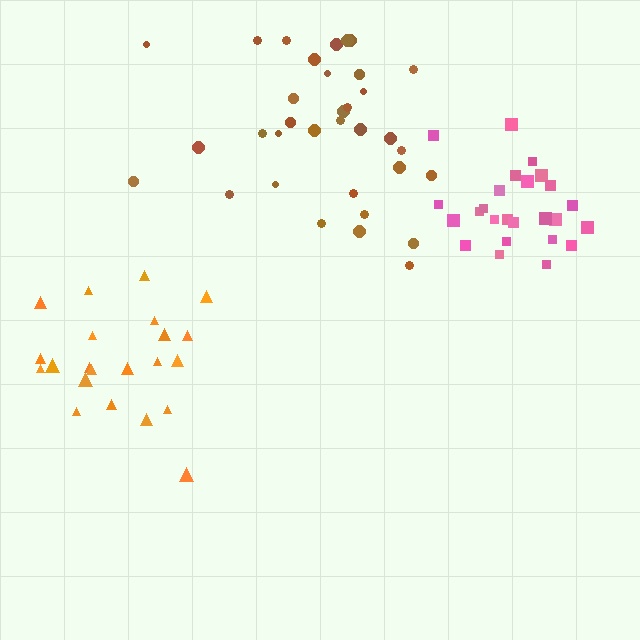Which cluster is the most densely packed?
Pink.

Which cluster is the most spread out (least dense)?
Brown.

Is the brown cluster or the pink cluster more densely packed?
Pink.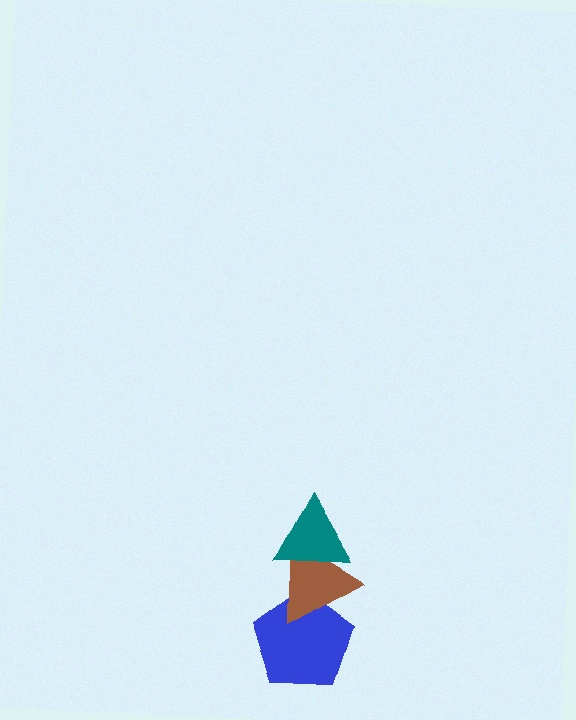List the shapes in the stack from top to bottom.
From top to bottom: the teal triangle, the brown triangle, the blue pentagon.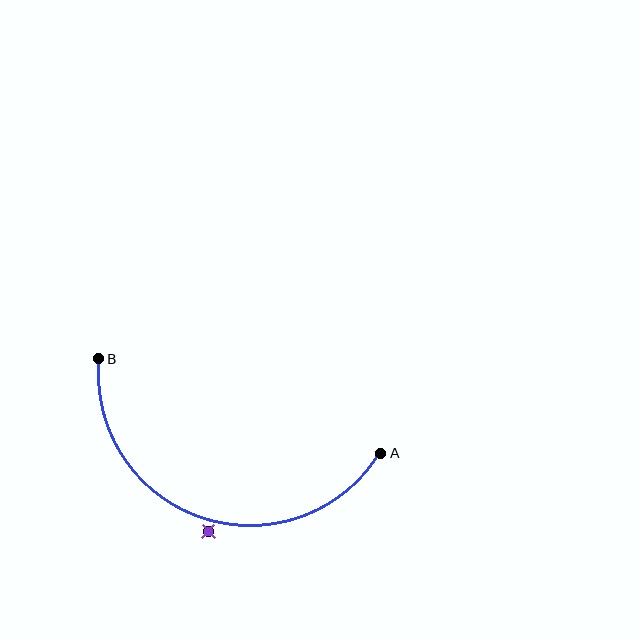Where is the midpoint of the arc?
The arc midpoint is the point on the curve farthest from the straight line joining A and B. It sits below that line.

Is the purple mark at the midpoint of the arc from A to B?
No — the purple mark does not lie on the arc at all. It sits slightly outside the curve.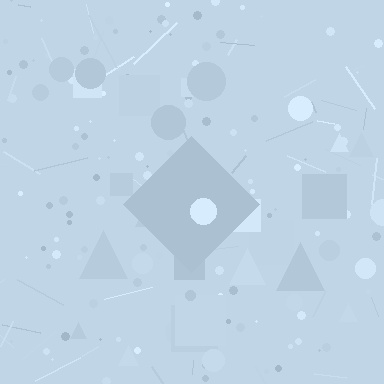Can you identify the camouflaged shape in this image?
The camouflaged shape is a diamond.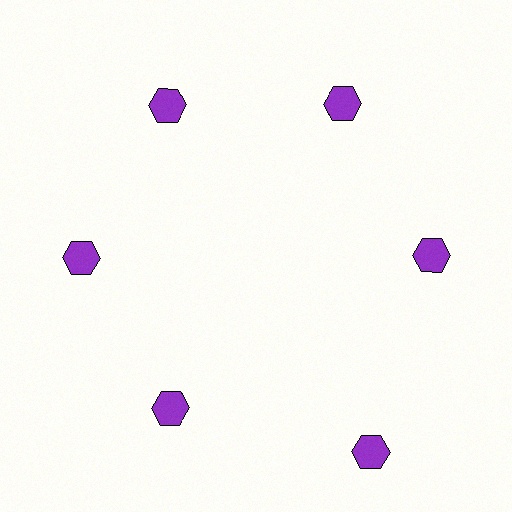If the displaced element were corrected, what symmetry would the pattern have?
It would have 6-fold rotational symmetry — the pattern would map onto itself every 60 degrees.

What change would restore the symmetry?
The symmetry would be restored by moving it inward, back onto the ring so that all 6 hexagons sit at equal angles and equal distance from the center.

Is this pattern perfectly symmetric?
No. The 6 purple hexagons are arranged in a ring, but one element near the 5 o'clock position is pushed outward from the center, breaking the 6-fold rotational symmetry.